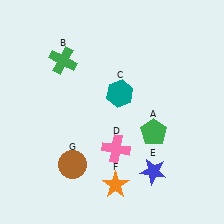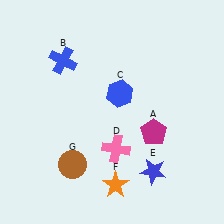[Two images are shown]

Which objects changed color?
A changed from green to magenta. B changed from green to blue. C changed from teal to blue.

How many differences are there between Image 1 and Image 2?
There are 3 differences between the two images.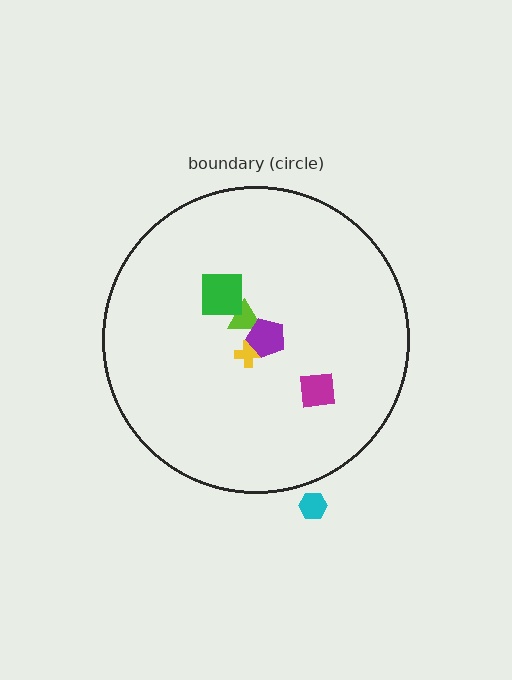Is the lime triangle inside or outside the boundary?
Inside.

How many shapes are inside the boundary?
5 inside, 1 outside.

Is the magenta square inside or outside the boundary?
Inside.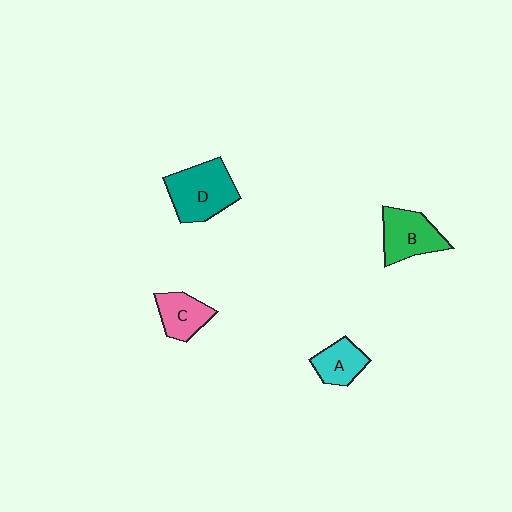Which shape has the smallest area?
Shape A (cyan).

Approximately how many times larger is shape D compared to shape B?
Approximately 1.3 times.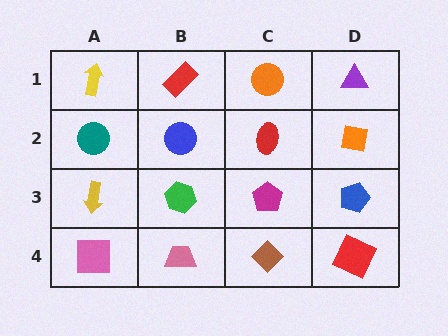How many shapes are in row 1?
4 shapes.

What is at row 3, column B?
A green hexagon.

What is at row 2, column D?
An orange square.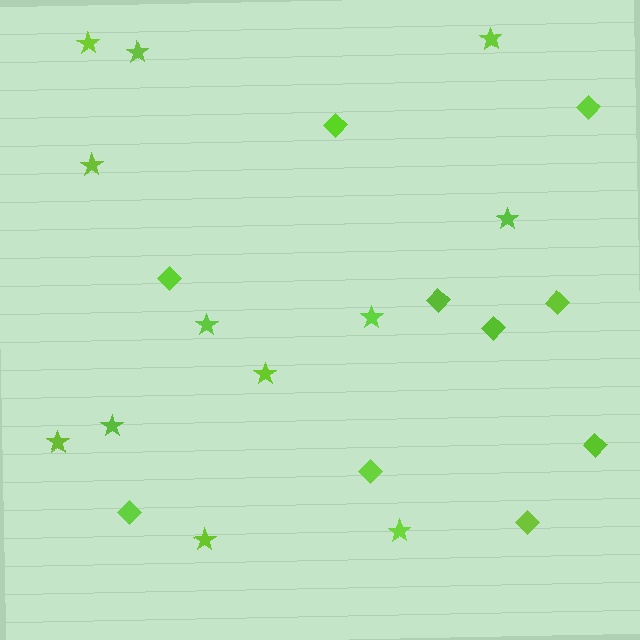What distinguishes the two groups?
There are 2 groups: one group of diamonds (10) and one group of stars (12).